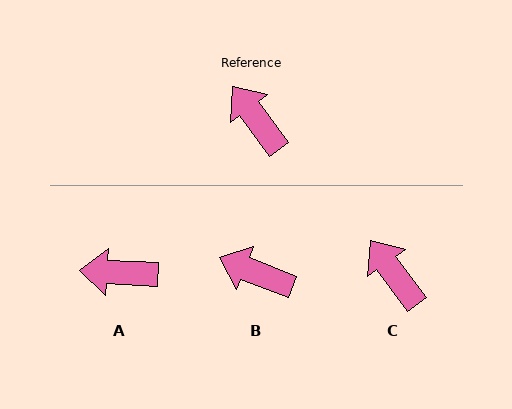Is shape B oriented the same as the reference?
No, it is off by about 32 degrees.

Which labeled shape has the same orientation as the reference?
C.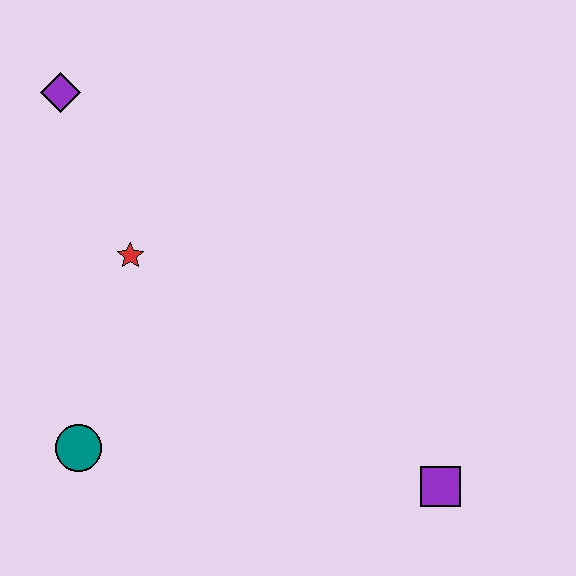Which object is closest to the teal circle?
The red star is closest to the teal circle.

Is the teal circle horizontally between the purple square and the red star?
No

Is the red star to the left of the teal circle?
No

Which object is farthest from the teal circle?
The purple square is farthest from the teal circle.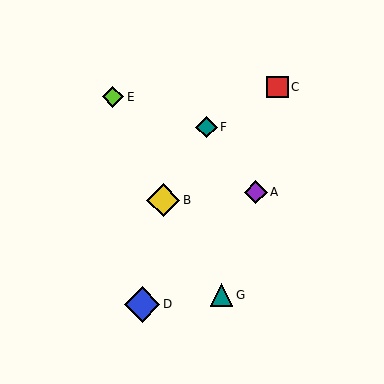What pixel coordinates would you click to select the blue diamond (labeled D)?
Click at (142, 304) to select the blue diamond D.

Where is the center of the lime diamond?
The center of the lime diamond is at (113, 97).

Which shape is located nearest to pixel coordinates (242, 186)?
The purple diamond (labeled A) at (256, 192) is nearest to that location.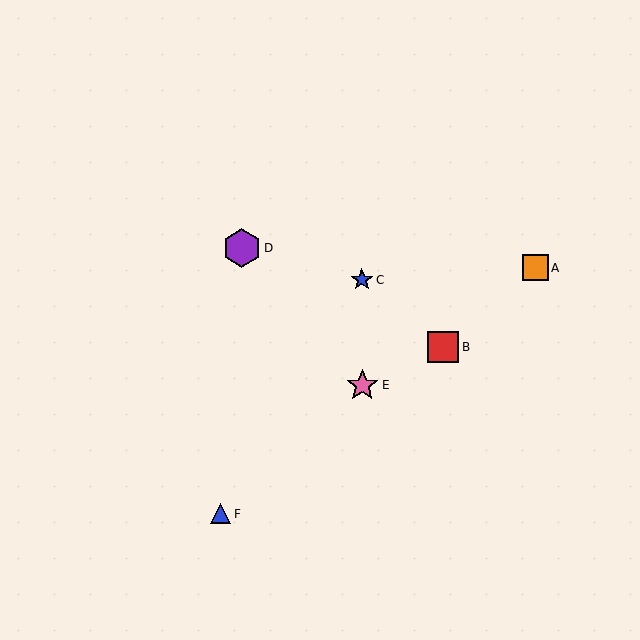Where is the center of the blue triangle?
The center of the blue triangle is at (220, 514).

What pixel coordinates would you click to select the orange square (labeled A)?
Click at (535, 268) to select the orange square A.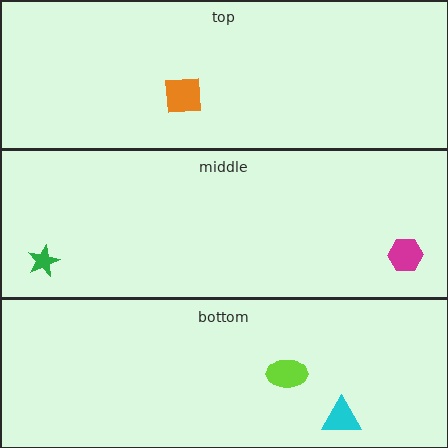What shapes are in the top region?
The orange square.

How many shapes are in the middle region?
2.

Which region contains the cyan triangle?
The bottom region.